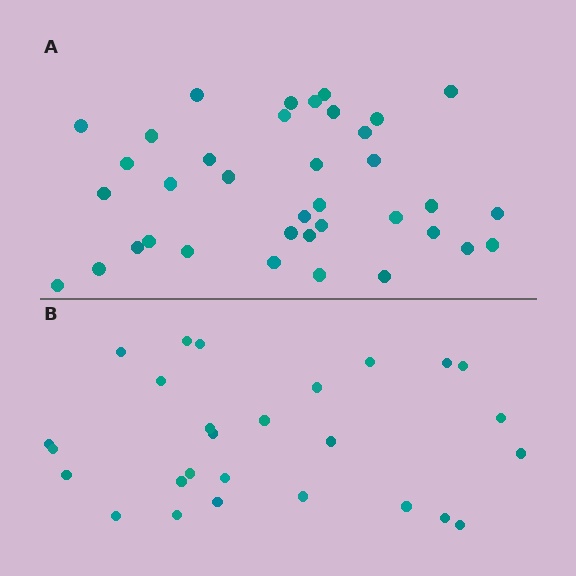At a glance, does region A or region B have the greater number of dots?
Region A (the top region) has more dots.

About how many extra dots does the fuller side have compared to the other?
Region A has roughly 10 or so more dots than region B.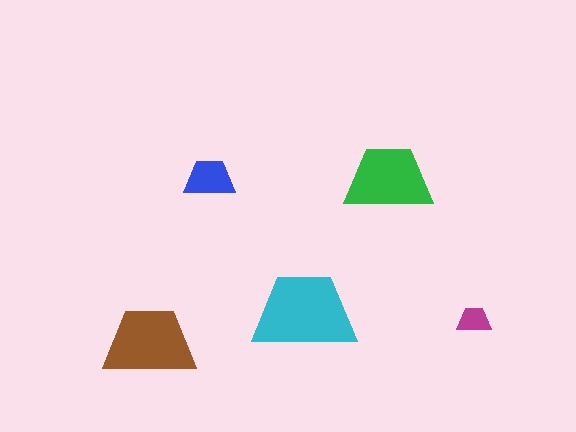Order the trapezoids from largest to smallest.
the cyan one, the brown one, the green one, the blue one, the magenta one.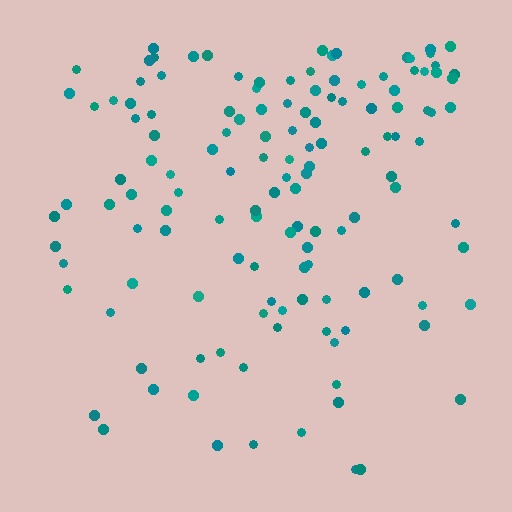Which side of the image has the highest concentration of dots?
The top.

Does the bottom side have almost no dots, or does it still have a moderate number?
Still a moderate number, just noticeably fewer than the top.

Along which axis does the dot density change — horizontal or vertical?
Vertical.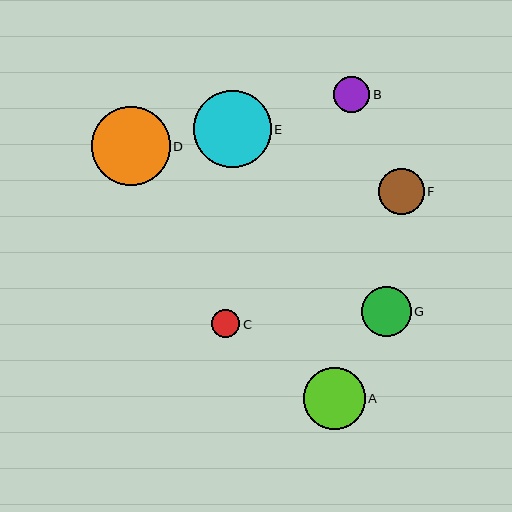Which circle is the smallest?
Circle C is the smallest with a size of approximately 28 pixels.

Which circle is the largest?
Circle D is the largest with a size of approximately 79 pixels.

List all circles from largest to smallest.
From largest to smallest: D, E, A, G, F, B, C.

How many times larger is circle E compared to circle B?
Circle E is approximately 2.1 times the size of circle B.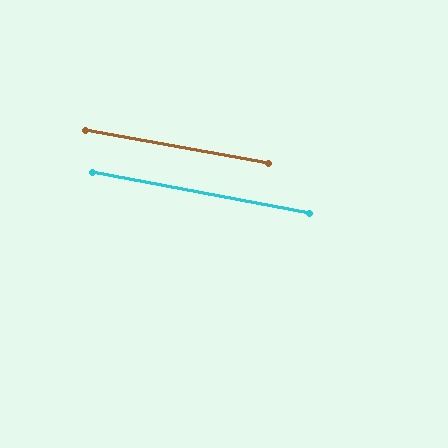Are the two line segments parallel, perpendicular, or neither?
Parallel — their directions differ by only 0.7°.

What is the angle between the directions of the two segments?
Approximately 1 degree.